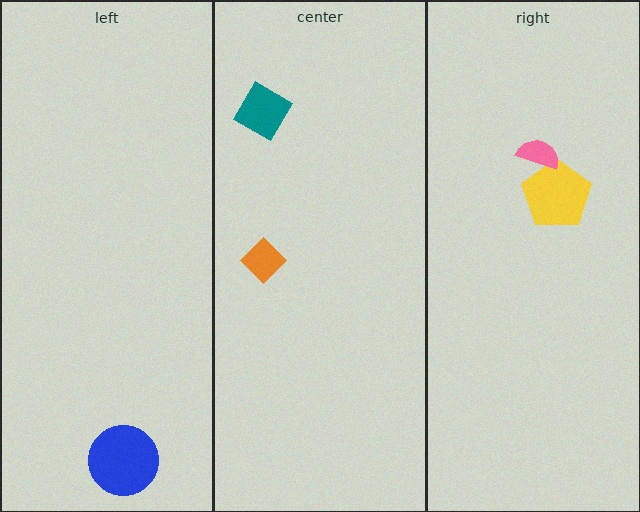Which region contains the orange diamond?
The center region.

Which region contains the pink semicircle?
The right region.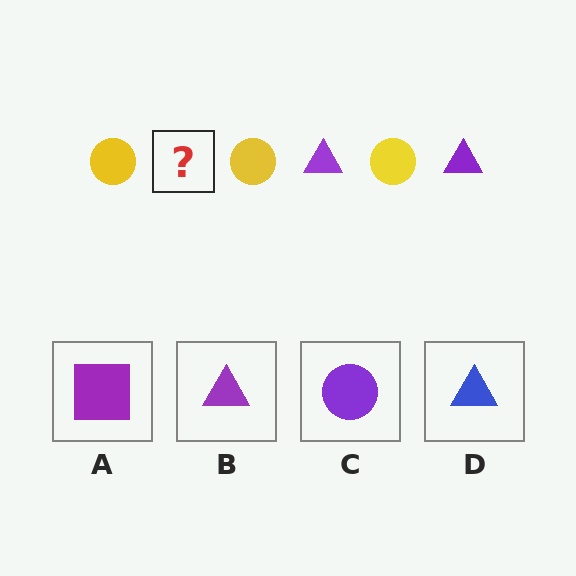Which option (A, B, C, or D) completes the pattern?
B.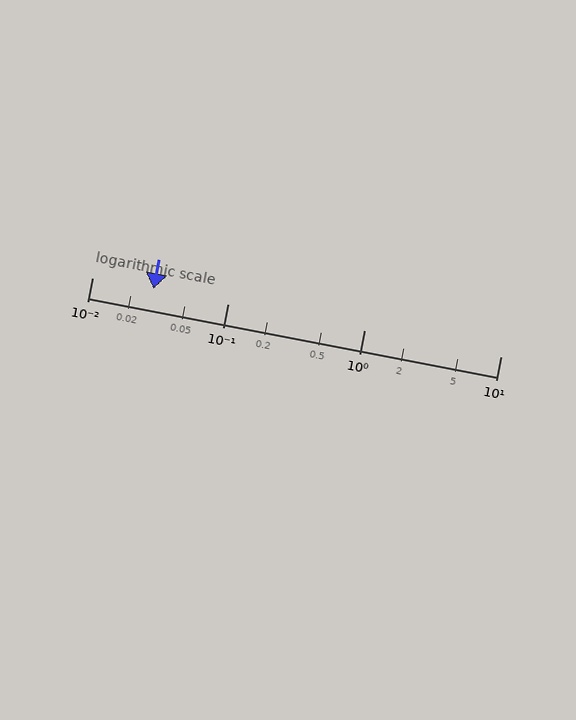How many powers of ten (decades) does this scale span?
The scale spans 3 decades, from 0.01 to 10.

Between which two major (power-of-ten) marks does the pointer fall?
The pointer is between 0.01 and 0.1.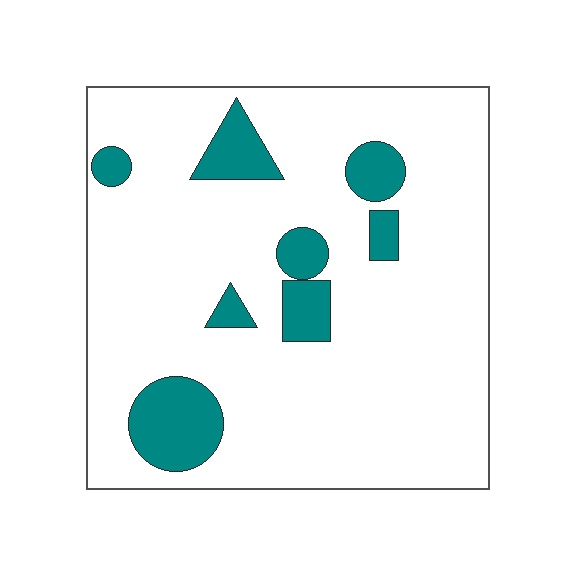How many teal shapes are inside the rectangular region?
8.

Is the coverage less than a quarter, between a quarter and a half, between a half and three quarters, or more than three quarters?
Less than a quarter.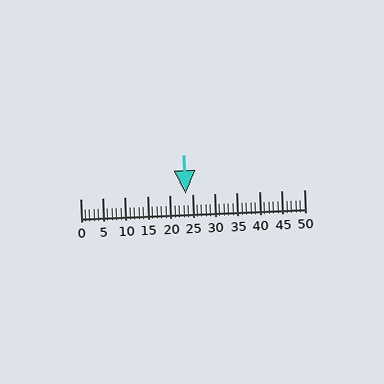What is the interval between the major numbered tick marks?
The major tick marks are spaced 5 units apart.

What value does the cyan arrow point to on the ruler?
The cyan arrow points to approximately 24.